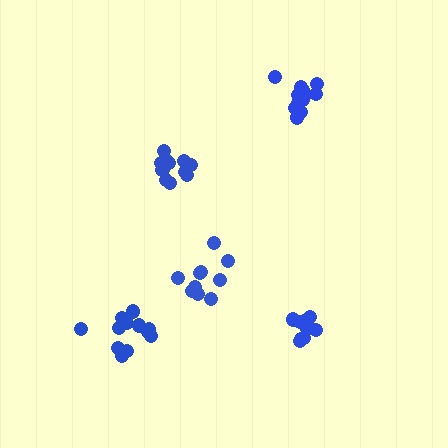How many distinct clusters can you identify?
There are 5 distinct clusters.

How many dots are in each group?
Group 1: 10 dots, Group 2: 13 dots, Group 3: 11 dots, Group 4: 13 dots, Group 5: 11 dots (58 total).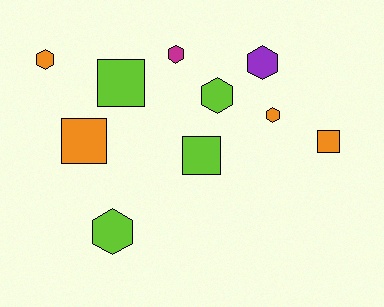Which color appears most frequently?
Lime, with 4 objects.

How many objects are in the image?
There are 10 objects.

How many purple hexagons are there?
There is 1 purple hexagon.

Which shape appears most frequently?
Hexagon, with 6 objects.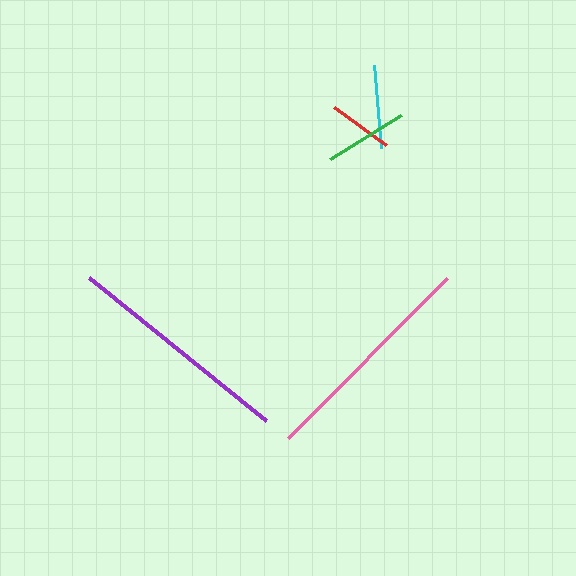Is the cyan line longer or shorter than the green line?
The cyan line is longer than the green line.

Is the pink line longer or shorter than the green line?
The pink line is longer than the green line.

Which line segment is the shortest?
The red line is the shortest at approximately 65 pixels.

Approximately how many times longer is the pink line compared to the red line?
The pink line is approximately 3.5 times the length of the red line.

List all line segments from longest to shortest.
From longest to shortest: purple, pink, cyan, green, red.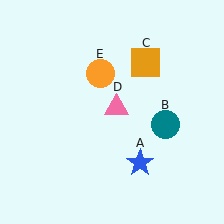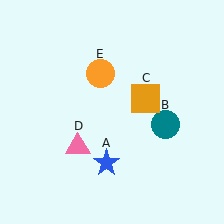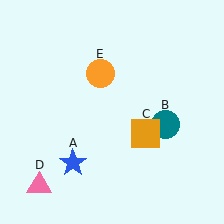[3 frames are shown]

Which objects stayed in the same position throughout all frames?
Teal circle (object B) and orange circle (object E) remained stationary.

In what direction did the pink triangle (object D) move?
The pink triangle (object D) moved down and to the left.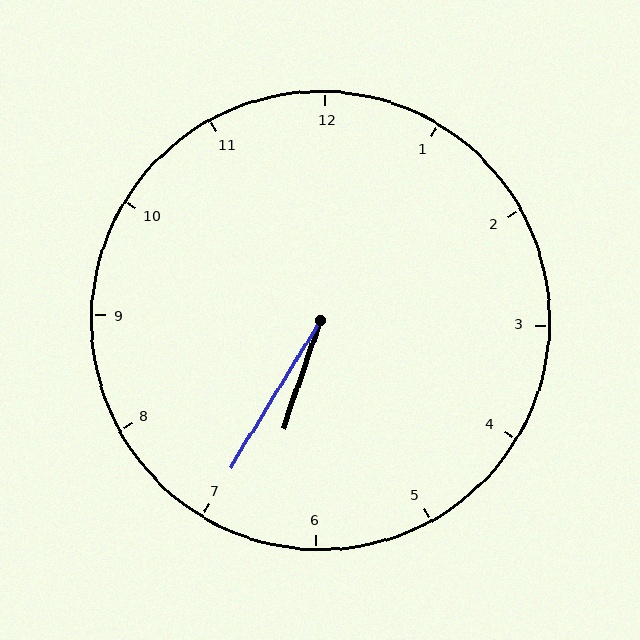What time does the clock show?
6:35.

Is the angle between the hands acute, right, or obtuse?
It is acute.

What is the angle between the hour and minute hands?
Approximately 12 degrees.